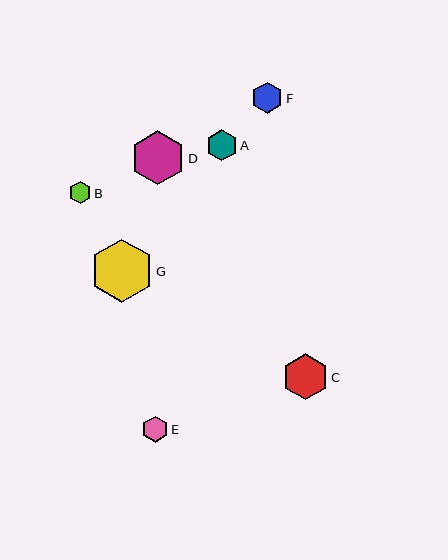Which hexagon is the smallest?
Hexagon B is the smallest with a size of approximately 23 pixels.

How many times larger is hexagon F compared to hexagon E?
Hexagon F is approximately 1.2 times the size of hexagon E.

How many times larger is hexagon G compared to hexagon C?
Hexagon G is approximately 1.4 times the size of hexagon C.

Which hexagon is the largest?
Hexagon G is the largest with a size of approximately 64 pixels.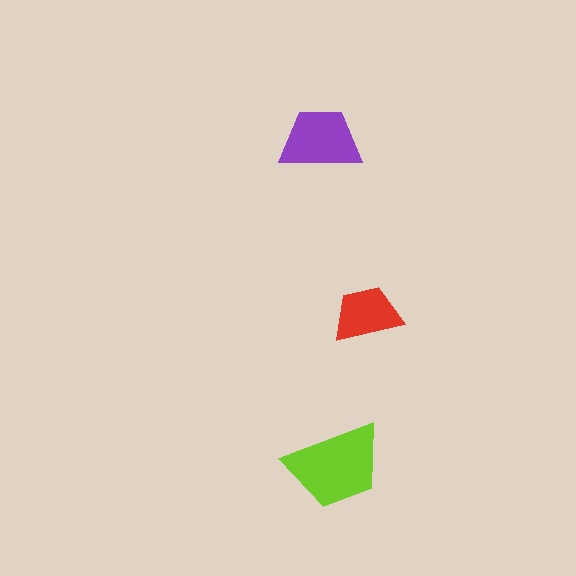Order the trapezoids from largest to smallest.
the lime one, the purple one, the red one.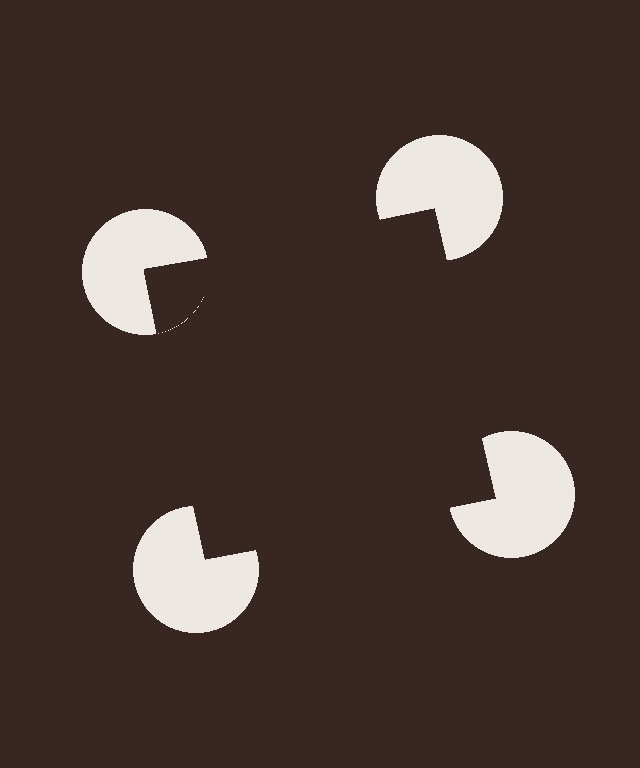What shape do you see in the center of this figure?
An illusory square — its edges are inferred from the aligned wedge cuts in the pac-man discs, not physically drawn.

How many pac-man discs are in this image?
There are 4 — one at each vertex of the illusory square.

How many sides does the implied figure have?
4 sides.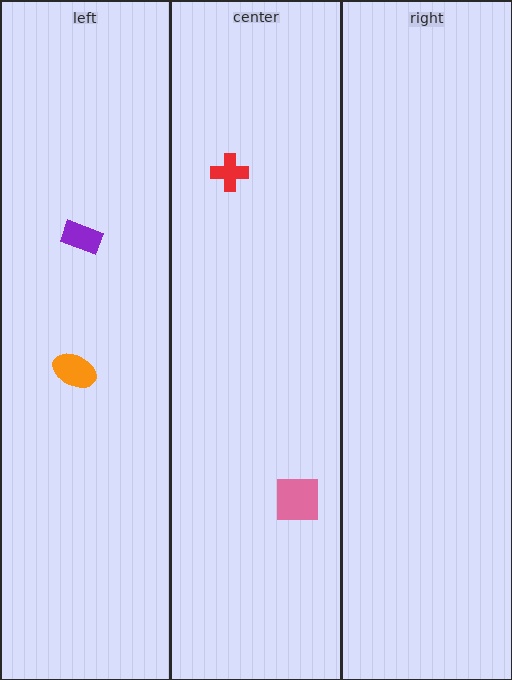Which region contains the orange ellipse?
The left region.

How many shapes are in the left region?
2.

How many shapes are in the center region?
2.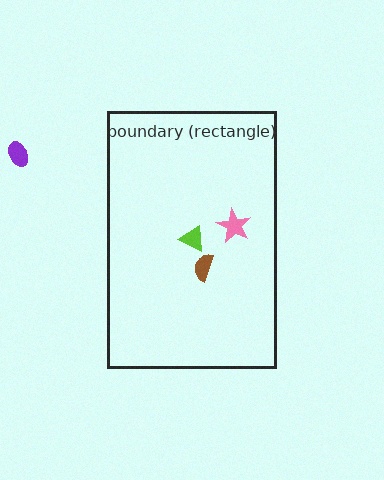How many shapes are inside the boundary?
3 inside, 1 outside.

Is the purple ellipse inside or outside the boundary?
Outside.